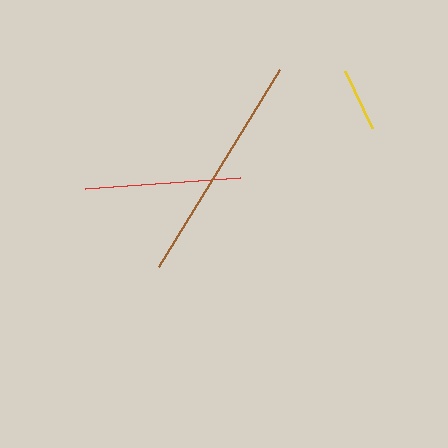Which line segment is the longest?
The brown line is the longest at approximately 231 pixels.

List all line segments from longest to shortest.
From longest to shortest: brown, red, yellow.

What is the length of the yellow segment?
The yellow segment is approximately 63 pixels long.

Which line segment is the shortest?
The yellow line is the shortest at approximately 63 pixels.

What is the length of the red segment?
The red segment is approximately 156 pixels long.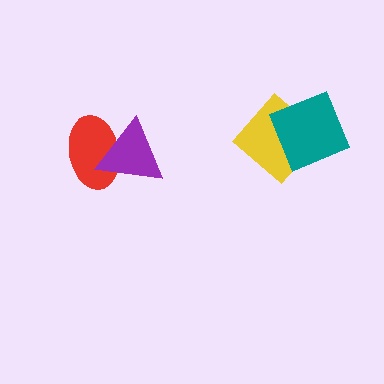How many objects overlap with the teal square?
1 object overlaps with the teal square.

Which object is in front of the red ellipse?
The purple triangle is in front of the red ellipse.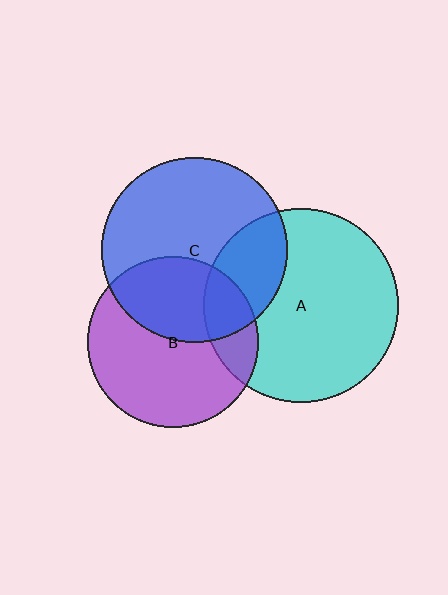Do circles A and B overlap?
Yes.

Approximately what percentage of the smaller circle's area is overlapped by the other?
Approximately 20%.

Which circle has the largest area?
Circle A (cyan).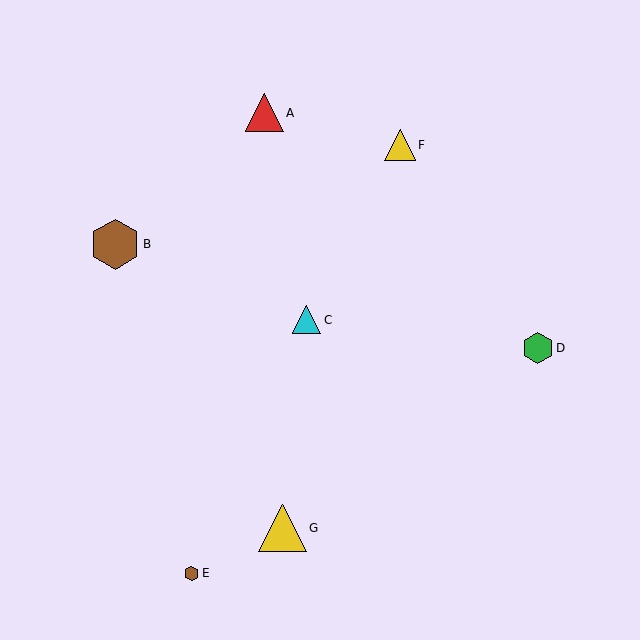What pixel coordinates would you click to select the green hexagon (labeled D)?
Click at (538, 348) to select the green hexagon D.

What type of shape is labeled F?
Shape F is a yellow triangle.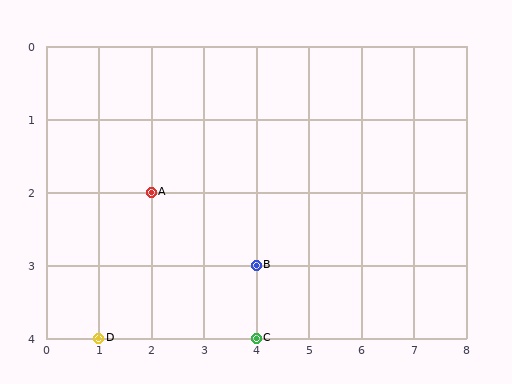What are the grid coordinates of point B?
Point B is at grid coordinates (4, 3).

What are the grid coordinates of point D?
Point D is at grid coordinates (1, 4).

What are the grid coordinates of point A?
Point A is at grid coordinates (2, 2).